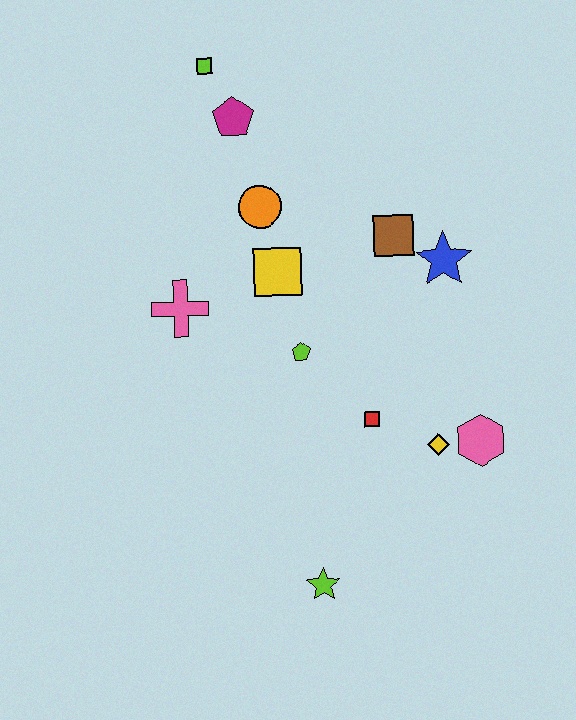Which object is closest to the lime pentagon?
The yellow square is closest to the lime pentagon.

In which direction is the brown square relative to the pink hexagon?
The brown square is above the pink hexagon.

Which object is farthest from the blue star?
The lime star is farthest from the blue star.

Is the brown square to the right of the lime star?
Yes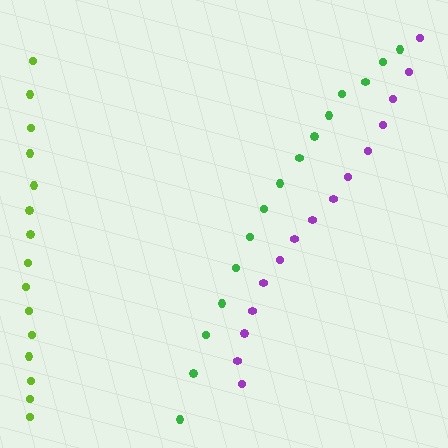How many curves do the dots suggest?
There are 3 distinct paths.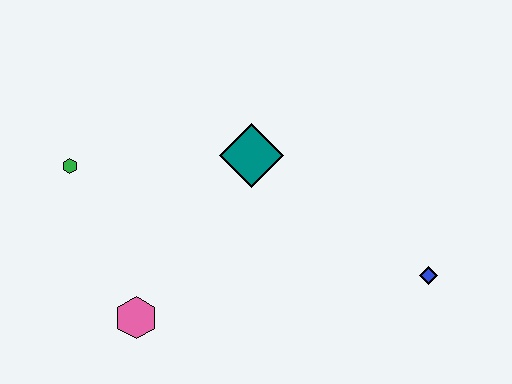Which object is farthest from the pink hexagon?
The blue diamond is farthest from the pink hexagon.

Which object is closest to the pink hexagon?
The green hexagon is closest to the pink hexagon.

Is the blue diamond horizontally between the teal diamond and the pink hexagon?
No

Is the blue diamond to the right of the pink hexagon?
Yes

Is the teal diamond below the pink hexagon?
No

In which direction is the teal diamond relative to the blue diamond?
The teal diamond is to the left of the blue diamond.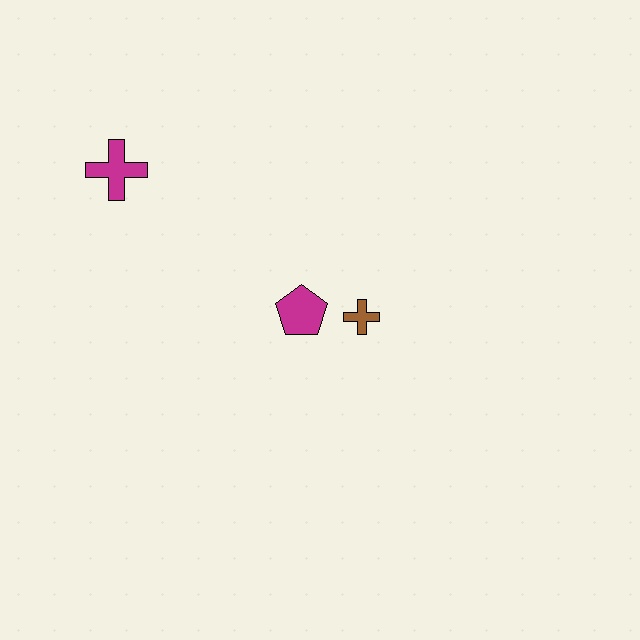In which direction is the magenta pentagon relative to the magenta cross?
The magenta pentagon is to the right of the magenta cross.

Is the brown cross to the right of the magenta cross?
Yes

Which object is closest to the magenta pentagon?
The brown cross is closest to the magenta pentagon.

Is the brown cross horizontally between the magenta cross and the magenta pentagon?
No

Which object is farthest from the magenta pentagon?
The magenta cross is farthest from the magenta pentagon.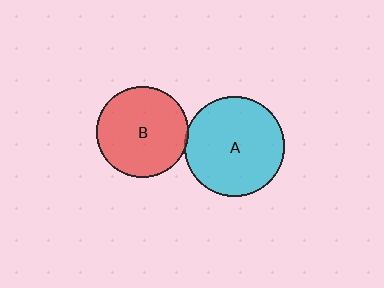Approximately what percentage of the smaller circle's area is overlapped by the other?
Approximately 5%.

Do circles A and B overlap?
Yes.